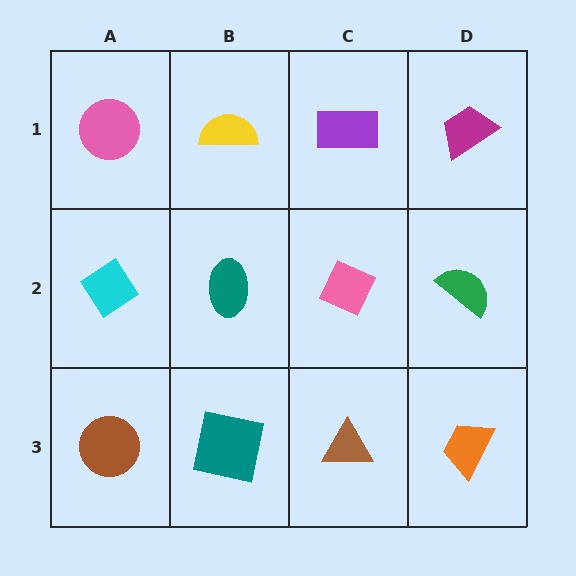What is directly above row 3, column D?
A green semicircle.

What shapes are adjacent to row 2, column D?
A magenta trapezoid (row 1, column D), an orange trapezoid (row 3, column D), a pink diamond (row 2, column C).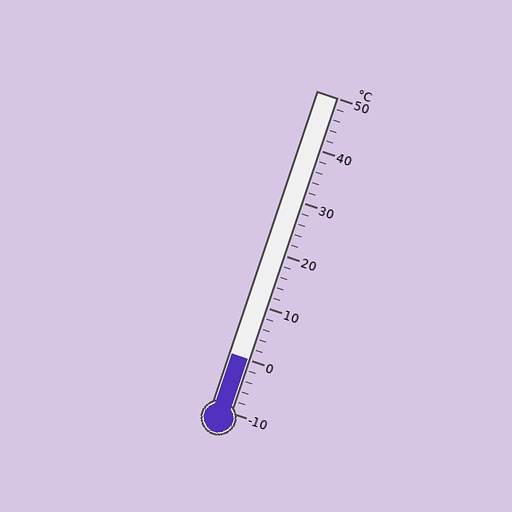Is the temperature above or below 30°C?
The temperature is below 30°C.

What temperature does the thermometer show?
The thermometer shows approximately 0°C.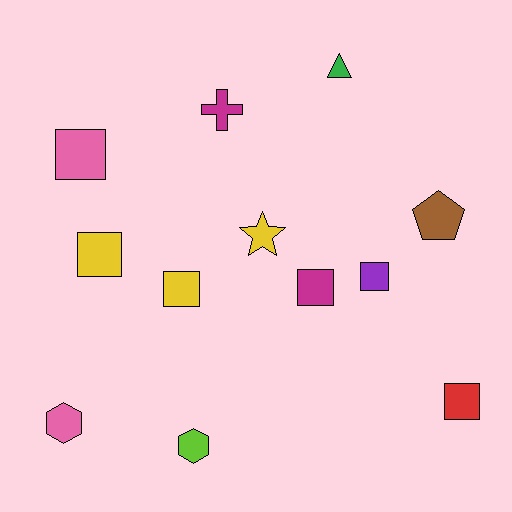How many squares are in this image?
There are 6 squares.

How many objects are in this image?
There are 12 objects.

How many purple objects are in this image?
There is 1 purple object.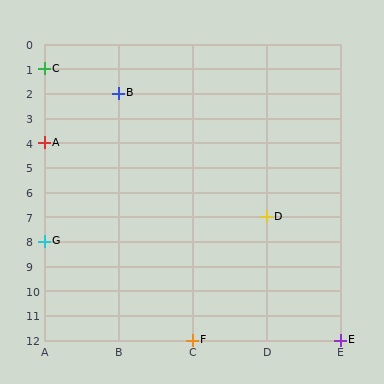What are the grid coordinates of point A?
Point A is at grid coordinates (A, 4).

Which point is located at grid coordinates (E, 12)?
Point E is at (E, 12).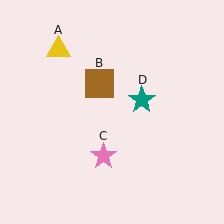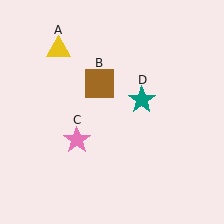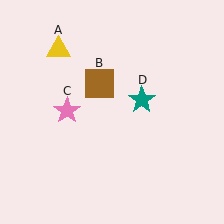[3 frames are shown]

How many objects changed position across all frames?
1 object changed position: pink star (object C).